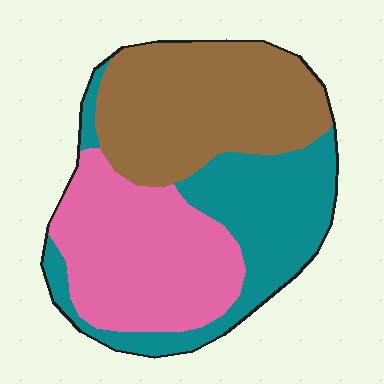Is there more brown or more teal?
Brown.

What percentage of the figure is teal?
Teal takes up between a quarter and a half of the figure.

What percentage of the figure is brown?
Brown takes up between a third and a half of the figure.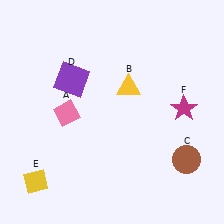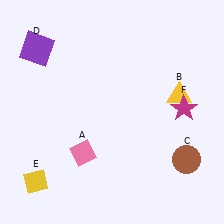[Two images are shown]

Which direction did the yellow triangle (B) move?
The yellow triangle (B) moved right.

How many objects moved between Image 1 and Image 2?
3 objects moved between the two images.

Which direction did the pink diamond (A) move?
The pink diamond (A) moved down.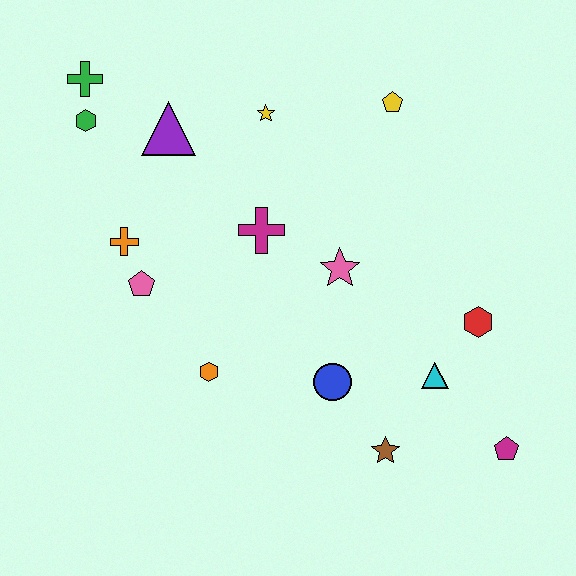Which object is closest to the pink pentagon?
The orange cross is closest to the pink pentagon.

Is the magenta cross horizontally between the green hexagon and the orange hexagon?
No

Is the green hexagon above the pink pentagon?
Yes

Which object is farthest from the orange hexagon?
The yellow pentagon is farthest from the orange hexagon.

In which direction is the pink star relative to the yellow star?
The pink star is below the yellow star.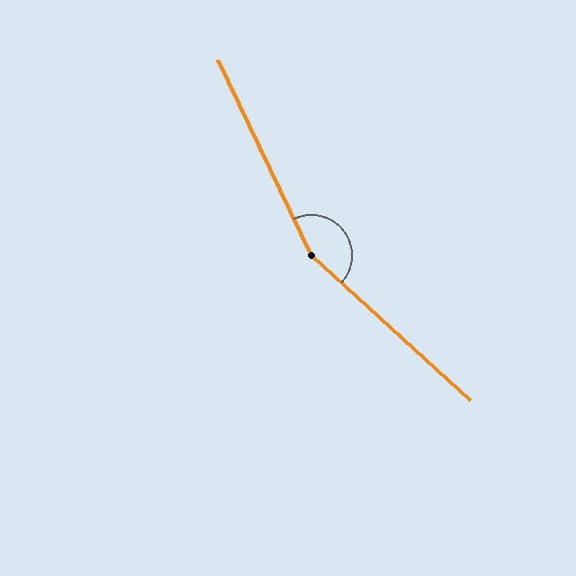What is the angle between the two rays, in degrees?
Approximately 158 degrees.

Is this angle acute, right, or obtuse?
It is obtuse.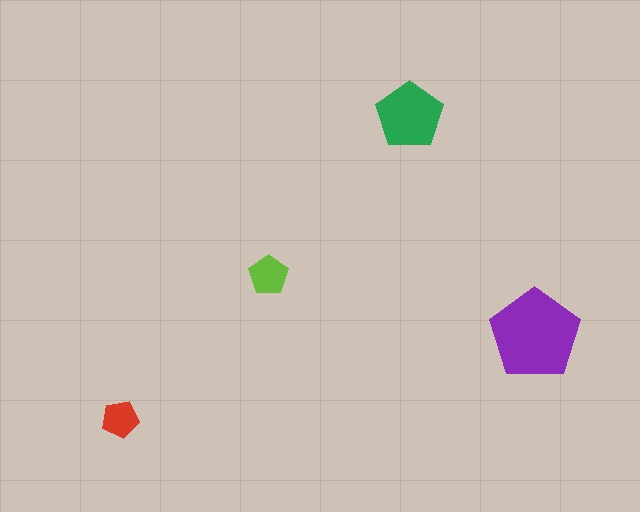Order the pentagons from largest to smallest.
the purple one, the green one, the lime one, the red one.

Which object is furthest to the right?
The purple pentagon is rightmost.